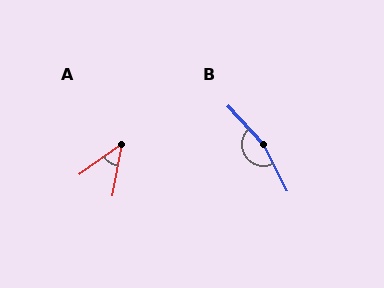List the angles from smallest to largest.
A (44°), B (164°).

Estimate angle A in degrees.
Approximately 44 degrees.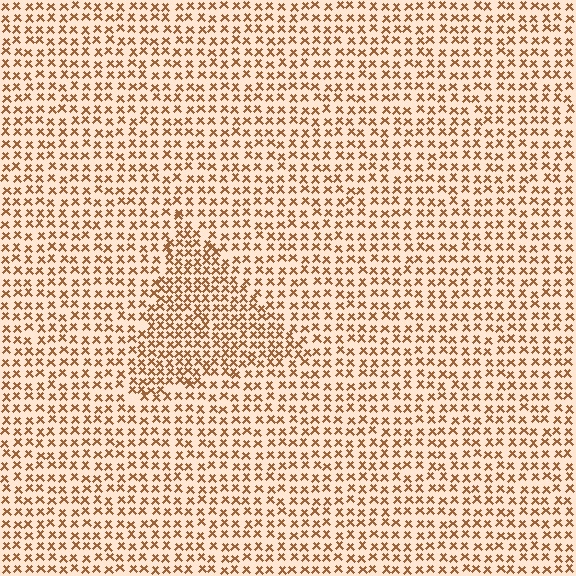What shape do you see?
I see a triangle.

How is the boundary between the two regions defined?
The boundary is defined by a change in element density (approximately 1.6x ratio). All elements are the same color, size, and shape.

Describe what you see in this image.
The image contains small brown elements arranged at two different densities. A triangle-shaped region is visible where the elements are more densely packed than the surrounding area.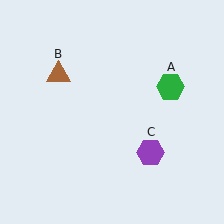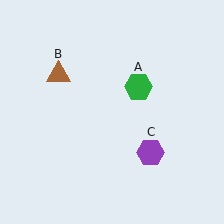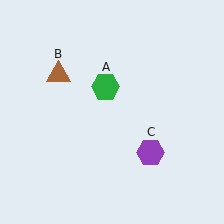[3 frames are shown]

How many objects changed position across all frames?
1 object changed position: green hexagon (object A).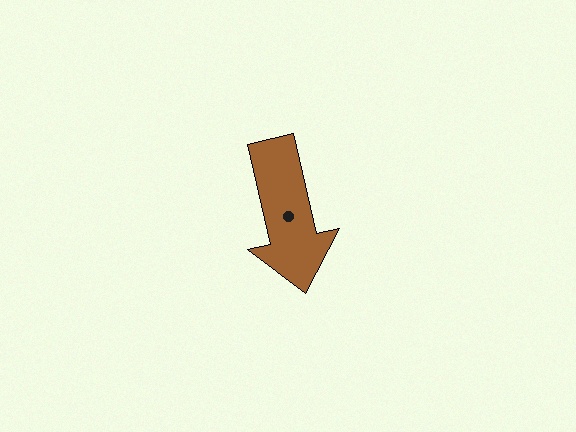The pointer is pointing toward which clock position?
Roughly 6 o'clock.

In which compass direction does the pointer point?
South.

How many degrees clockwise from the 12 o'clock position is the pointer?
Approximately 167 degrees.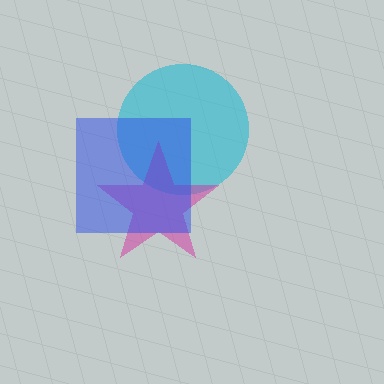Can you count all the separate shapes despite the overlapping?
Yes, there are 3 separate shapes.